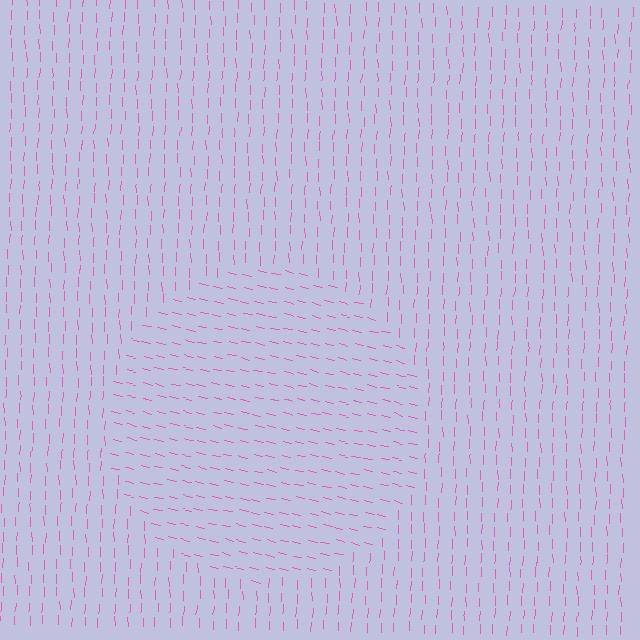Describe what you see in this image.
The image is filled with small pink line segments. A circle region in the image has lines oriented differently from the surrounding lines, creating a visible texture boundary.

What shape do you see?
I see a circle.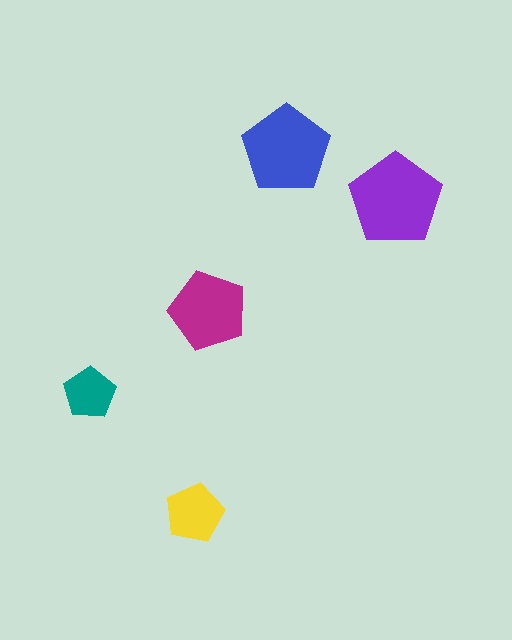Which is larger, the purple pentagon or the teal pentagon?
The purple one.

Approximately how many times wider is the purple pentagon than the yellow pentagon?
About 1.5 times wider.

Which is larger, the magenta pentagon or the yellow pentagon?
The magenta one.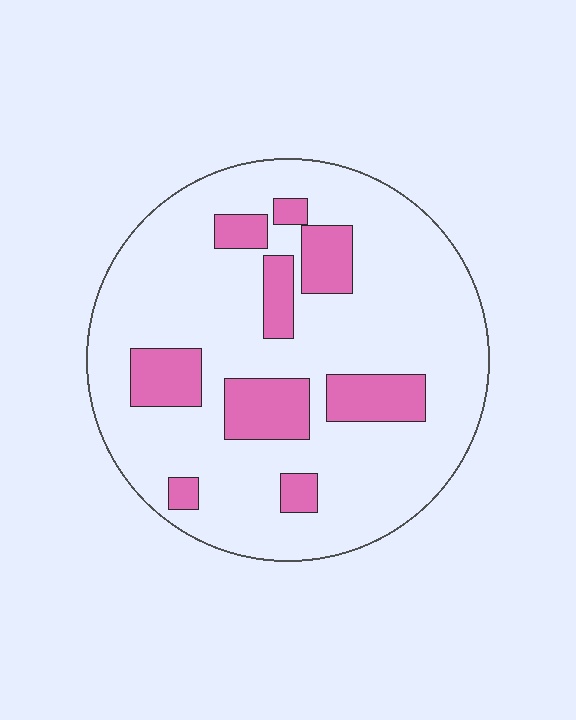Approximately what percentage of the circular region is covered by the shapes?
Approximately 20%.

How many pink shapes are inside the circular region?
9.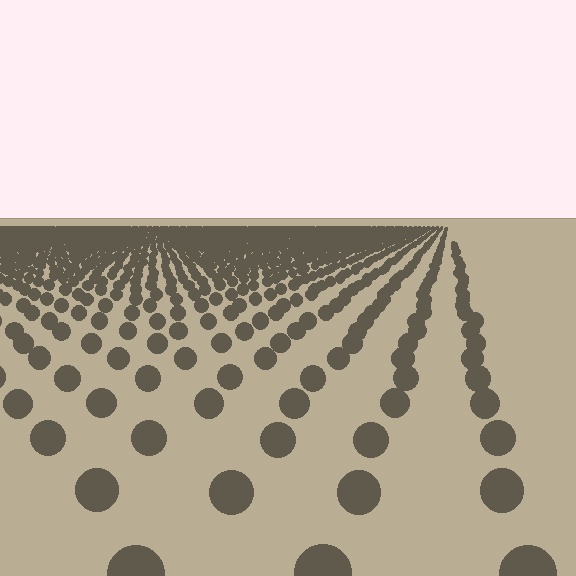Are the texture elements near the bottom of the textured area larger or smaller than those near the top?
Larger. Near the bottom, elements are closer to the viewer and appear at a bigger on-screen size.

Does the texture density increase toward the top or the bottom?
Density increases toward the top.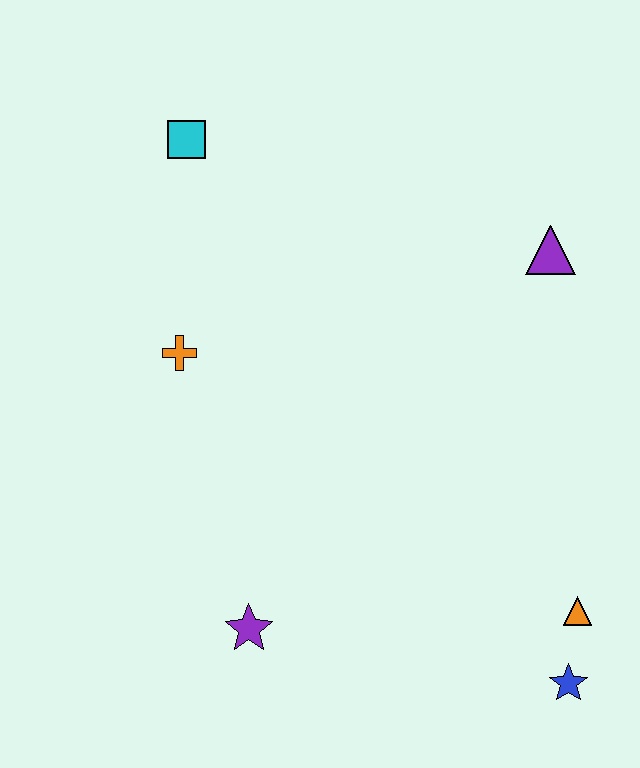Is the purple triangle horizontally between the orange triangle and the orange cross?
Yes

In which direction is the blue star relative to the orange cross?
The blue star is to the right of the orange cross.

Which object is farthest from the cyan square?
The blue star is farthest from the cyan square.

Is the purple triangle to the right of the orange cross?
Yes